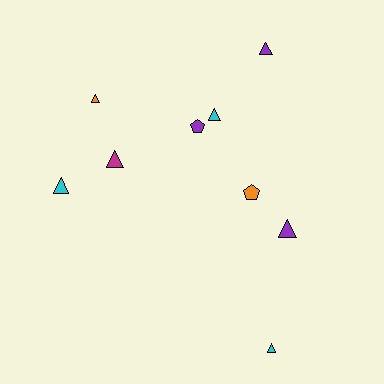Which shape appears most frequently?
Triangle, with 7 objects.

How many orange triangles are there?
There is 1 orange triangle.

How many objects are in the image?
There are 9 objects.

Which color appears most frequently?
Purple, with 3 objects.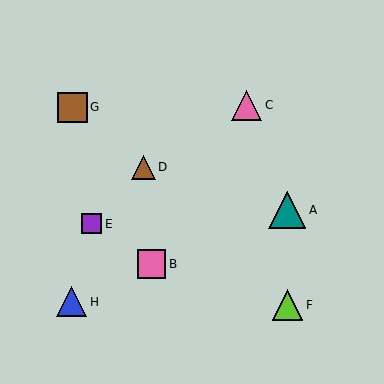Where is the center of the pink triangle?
The center of the pink triangle is at (247, 105).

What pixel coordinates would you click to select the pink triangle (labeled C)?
Click at (247, 105) to select the pink triangle C.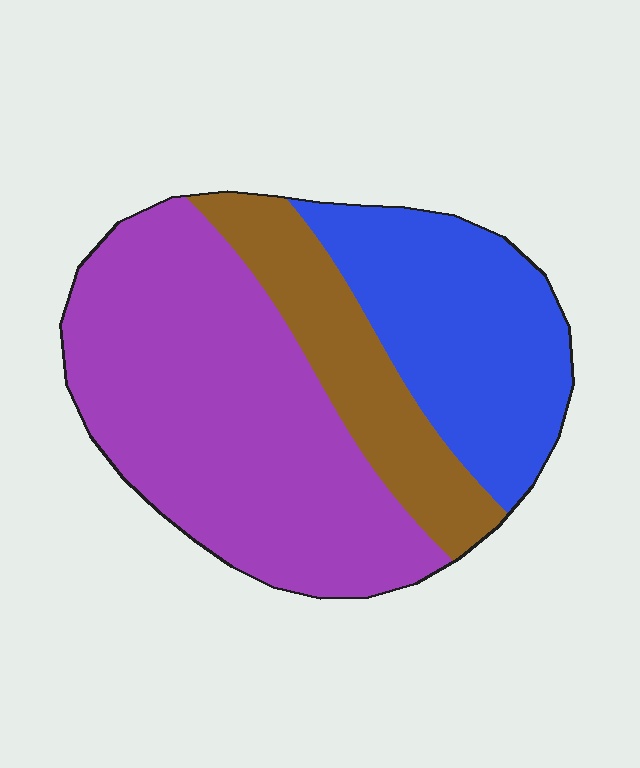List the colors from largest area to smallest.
From largest to smallest: purple, blue, brown.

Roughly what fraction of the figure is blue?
Blue covers 29% of the figure.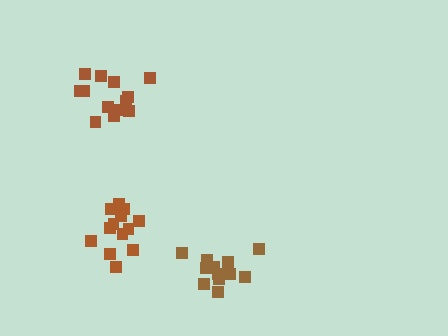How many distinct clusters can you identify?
There are 3 distinct clusters.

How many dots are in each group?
Group 1: 13 dots, Group 2: 12 dots, Group 3: 13 dots (38 total).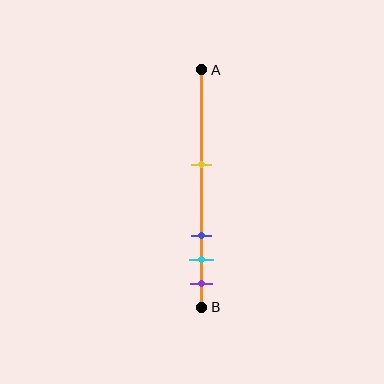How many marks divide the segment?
There are 4 marks dividing the segment.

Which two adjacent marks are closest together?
The cyan and purple marks are the closest adjacent pair.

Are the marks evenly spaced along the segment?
No, the marks are not evenly spaced.